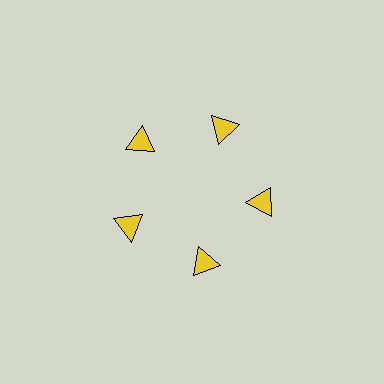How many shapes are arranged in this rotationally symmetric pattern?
There are 5 shapes, arranged in 5 groups of 1.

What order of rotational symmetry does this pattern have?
This pattern has 5-fold rotational symmetry.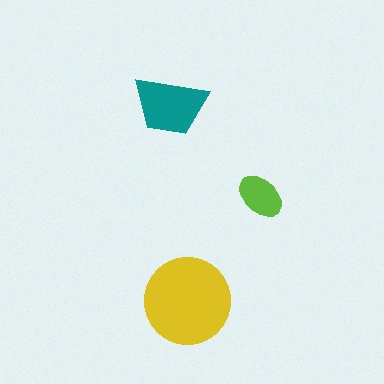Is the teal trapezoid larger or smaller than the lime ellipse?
Larger.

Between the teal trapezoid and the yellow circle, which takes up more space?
The yellow circle.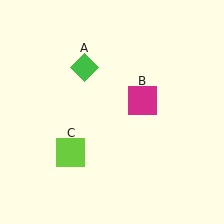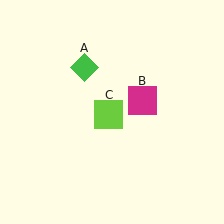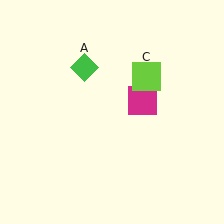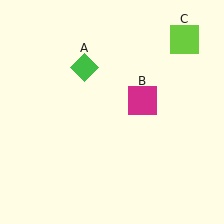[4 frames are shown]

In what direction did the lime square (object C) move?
The lime square (object C) moved up and to the right.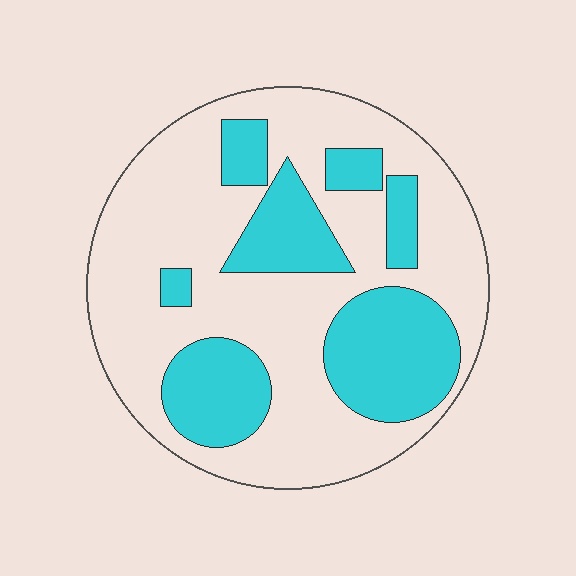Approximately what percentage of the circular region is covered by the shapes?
Approximately 35%.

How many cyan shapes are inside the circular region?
7.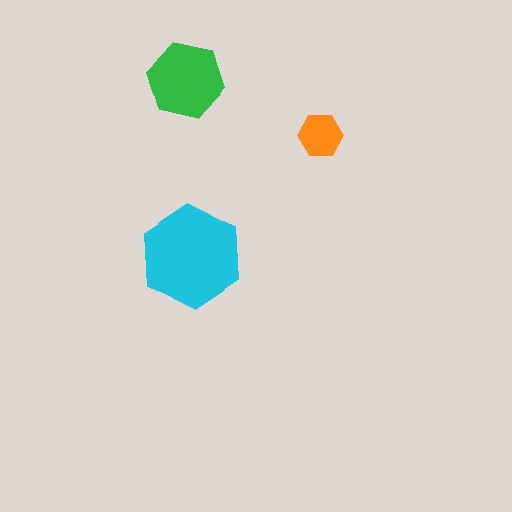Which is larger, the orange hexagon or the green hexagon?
The green one.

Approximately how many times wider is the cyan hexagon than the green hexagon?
About 1.5 times wider.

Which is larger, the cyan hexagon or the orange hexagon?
The cyan one.